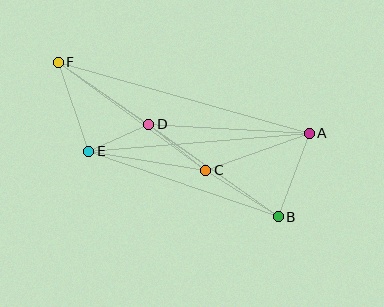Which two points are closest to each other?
Points D and E are closest to each other.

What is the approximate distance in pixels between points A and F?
The distance between A and F is approximately 261 pixels.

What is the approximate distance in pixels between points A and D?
The distance between A and D is approximately 161 pixels.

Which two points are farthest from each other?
Points B and F are farthest from each other.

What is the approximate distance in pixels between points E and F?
The distance between E and F is approximately 94 pixels.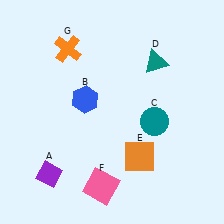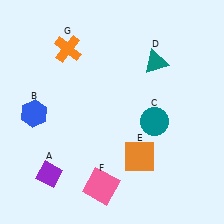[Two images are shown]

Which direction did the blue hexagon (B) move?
The blue hexagon (B) moved left.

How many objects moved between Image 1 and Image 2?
1 object moved between the two images.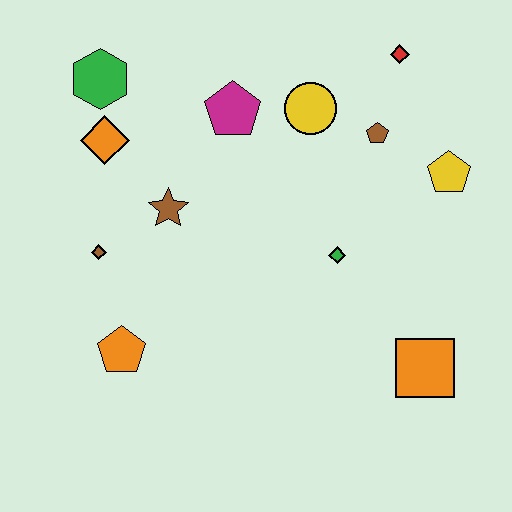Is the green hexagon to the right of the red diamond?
No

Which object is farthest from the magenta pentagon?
The orange square is farthest from the magenta pentagon.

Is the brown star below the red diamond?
Yes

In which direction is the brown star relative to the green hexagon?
The brown star is below the green hexagon.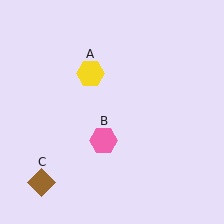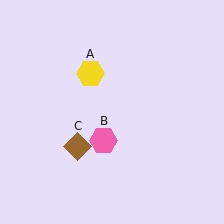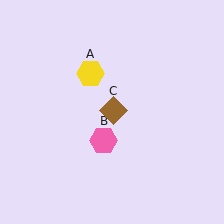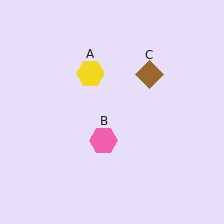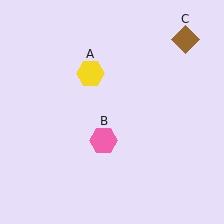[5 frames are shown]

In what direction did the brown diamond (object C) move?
The brown diamond (object C) moved up and to the right.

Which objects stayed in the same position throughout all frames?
Yellow hexagon (object A) and pink hexagon (object B) remained stationary.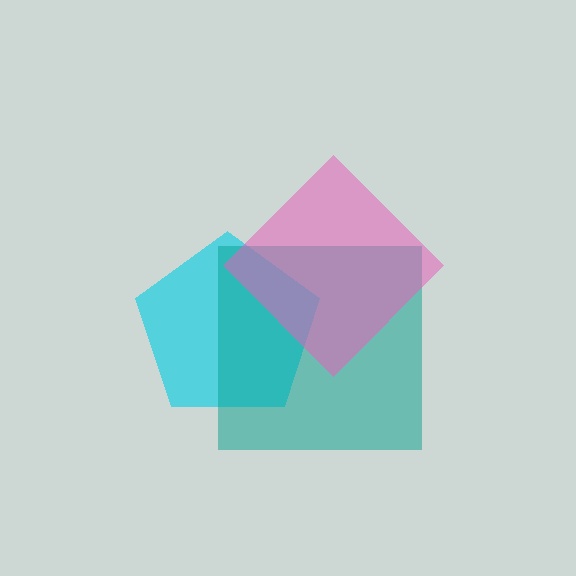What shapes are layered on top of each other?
The layered shapes are: a cyan pentagon, a teal square, a pink diamond.